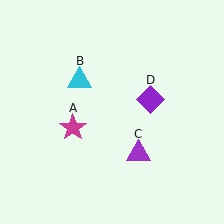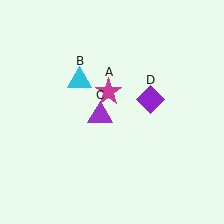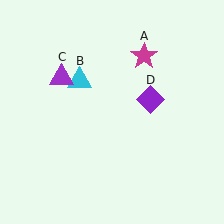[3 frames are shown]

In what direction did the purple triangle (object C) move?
The purple triangle (object C) moved up and to the left.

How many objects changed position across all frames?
2 objects changed position: magenta star (object A), purple triangle (object C).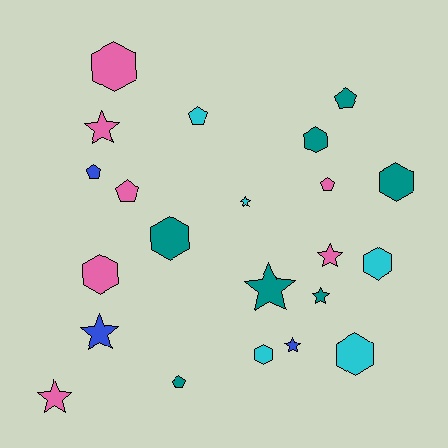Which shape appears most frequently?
Hexagon, with 8 objects.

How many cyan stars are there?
There is 1 cyan star.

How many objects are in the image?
There are 22 objects.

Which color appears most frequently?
Pink, with 7 objects.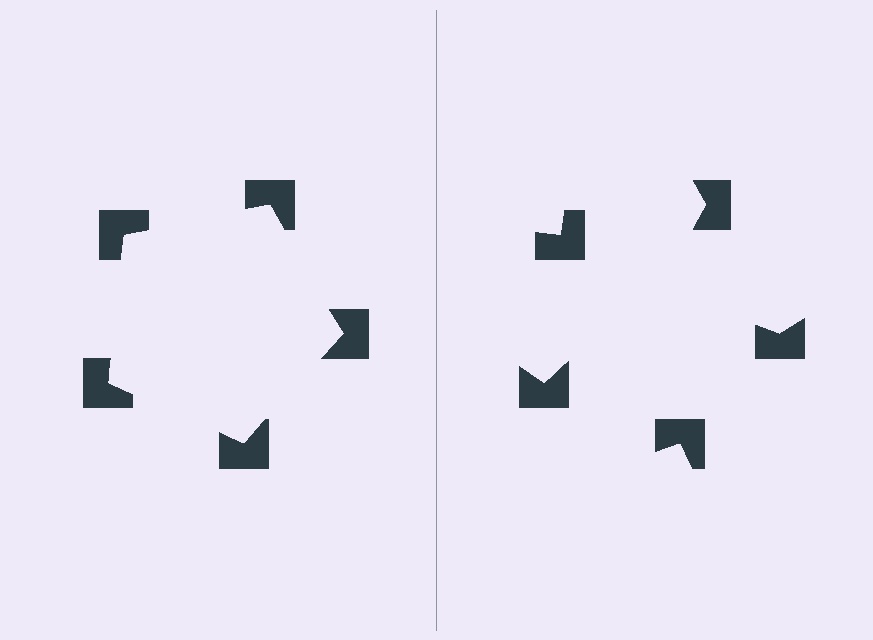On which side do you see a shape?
An illusory pentagon appears on the left side. On the right side the wedge cuts are rotated, so no coherent shape forms.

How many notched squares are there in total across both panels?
10 — 5 on each side.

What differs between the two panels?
The notched squares are positioned identically on both sides; only the wedge orientations differ. On the left they align to a pentagon; on the right they are misaligned.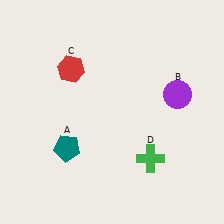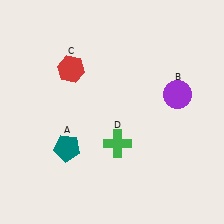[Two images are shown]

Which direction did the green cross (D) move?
The green cross (D) moved left.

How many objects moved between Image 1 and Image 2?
1 object moved between the two images.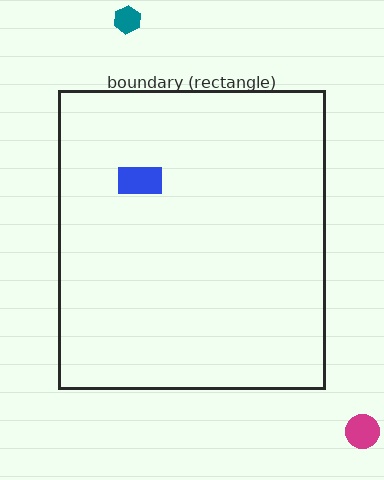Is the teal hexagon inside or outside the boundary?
Outside.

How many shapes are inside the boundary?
1 inside, 2 outside.